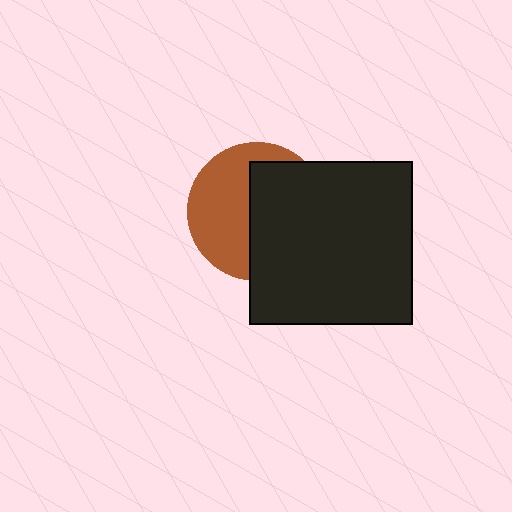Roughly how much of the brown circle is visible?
About half of it is visible (roughly 48%).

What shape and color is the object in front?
The object in front is a black square.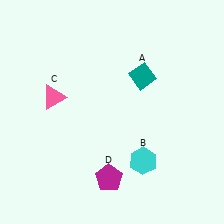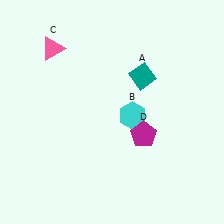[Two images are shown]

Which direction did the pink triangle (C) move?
The pink triangle (C) moved up.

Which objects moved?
The objects that moved are: the cyan hexagon (B), the pink triangle (C), the magenta pentagon (D).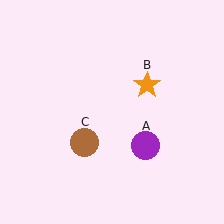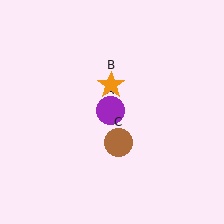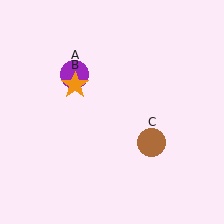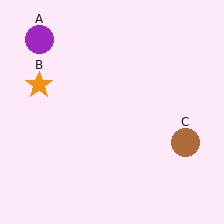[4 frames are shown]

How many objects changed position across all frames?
3 objects changed position: purple circle (object A), orange star (object B), brown circle (object C).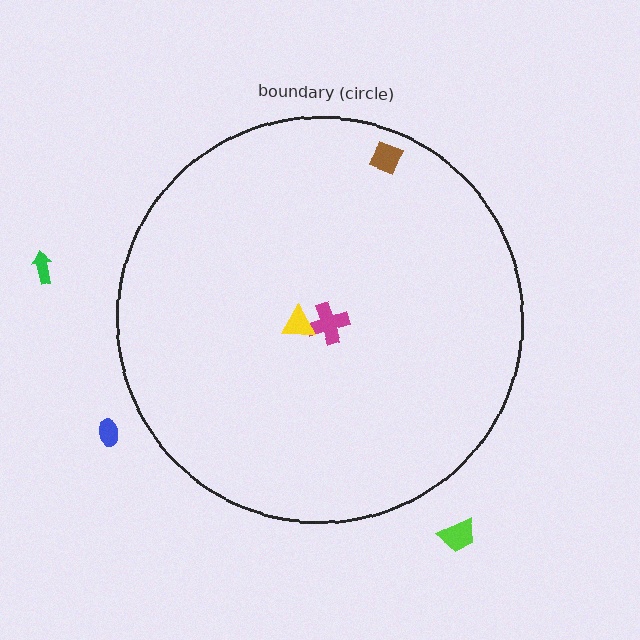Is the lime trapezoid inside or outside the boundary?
Outside.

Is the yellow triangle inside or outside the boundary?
Inside.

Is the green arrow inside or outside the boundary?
Outside.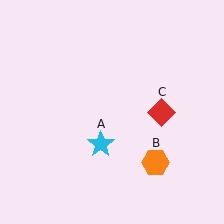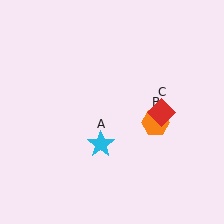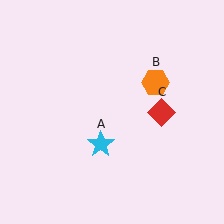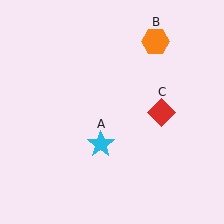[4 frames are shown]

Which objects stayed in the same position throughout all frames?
Cyan star (object A) and red diamond (object C) remained stationary.